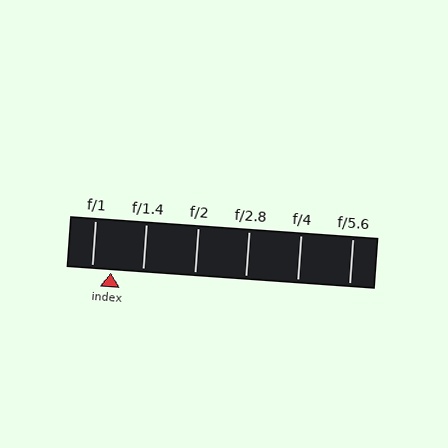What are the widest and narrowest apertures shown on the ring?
The widest aperture shown is f/1 and the narrowest is f/5.6.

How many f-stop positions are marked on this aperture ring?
There are 6 f-stop positions marked.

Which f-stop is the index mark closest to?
The index mark is closest to f/1.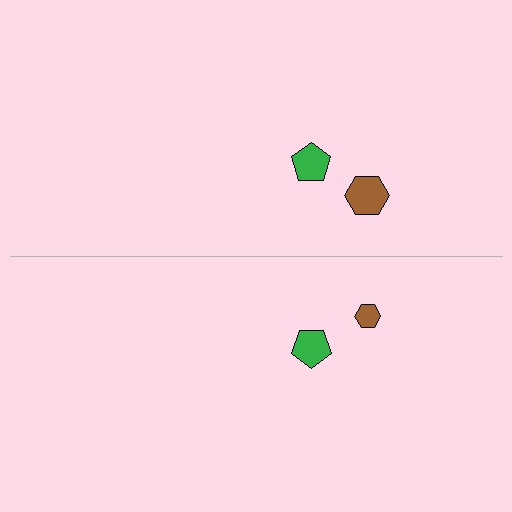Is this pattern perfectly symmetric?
No, the pattern is not perfectly symmetric. The brown hexagon on the bottom side has a different size than its mirror counterpart.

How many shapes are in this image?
There are 4 shapes in this image.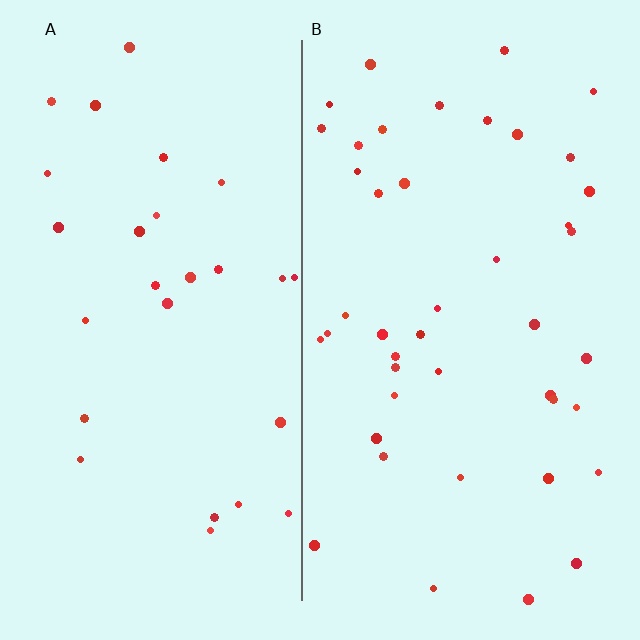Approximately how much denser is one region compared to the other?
Approximately 1.6× — region B over region A.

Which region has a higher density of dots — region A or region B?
B (the right).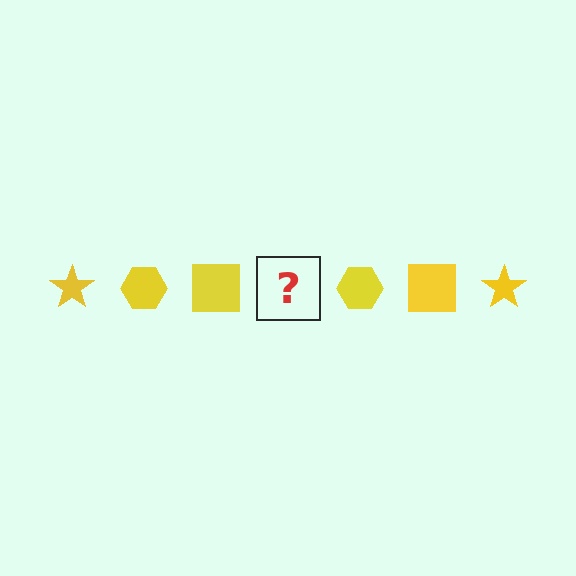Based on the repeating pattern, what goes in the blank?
The blank should be a yellow star.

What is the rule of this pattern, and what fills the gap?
The rule is that the pattern cycles through star, hexagon, square shapes in yellow. The gap should be filled with a yellow star.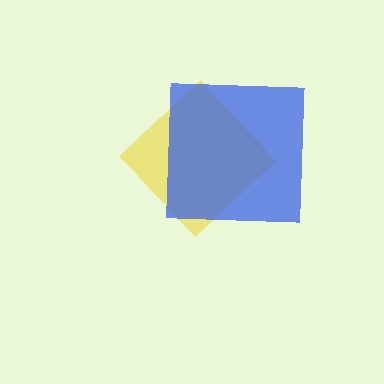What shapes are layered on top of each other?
The layered shapes are: a yellow diamond, a blue square.